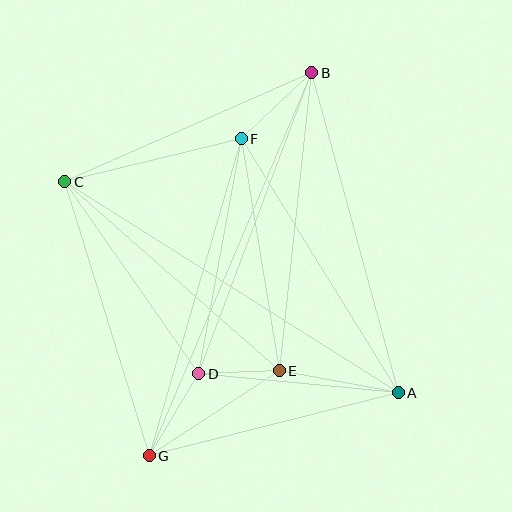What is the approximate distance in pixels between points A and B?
The distance between A and B is approximately 331 pixels.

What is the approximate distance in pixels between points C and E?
The distance between C and E is approximately 286 pixels.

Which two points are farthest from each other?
Points B and G are farthest from each other.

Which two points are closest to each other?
Points D and E are closest to each other.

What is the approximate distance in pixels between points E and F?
The distance between E and F is approximately 235 pixels.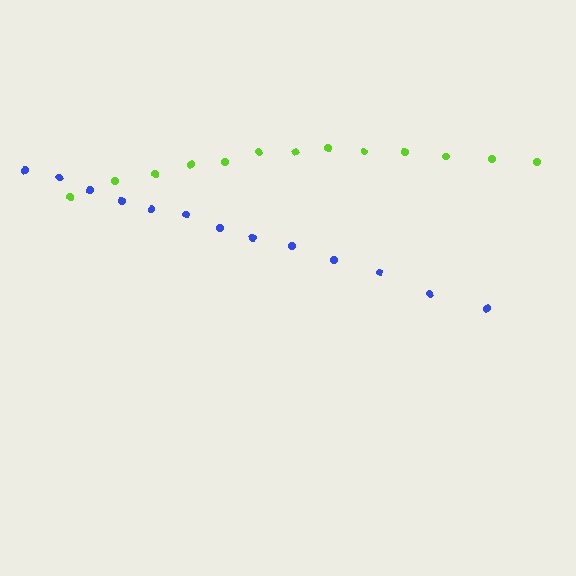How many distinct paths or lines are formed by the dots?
There are 2 distinct paths.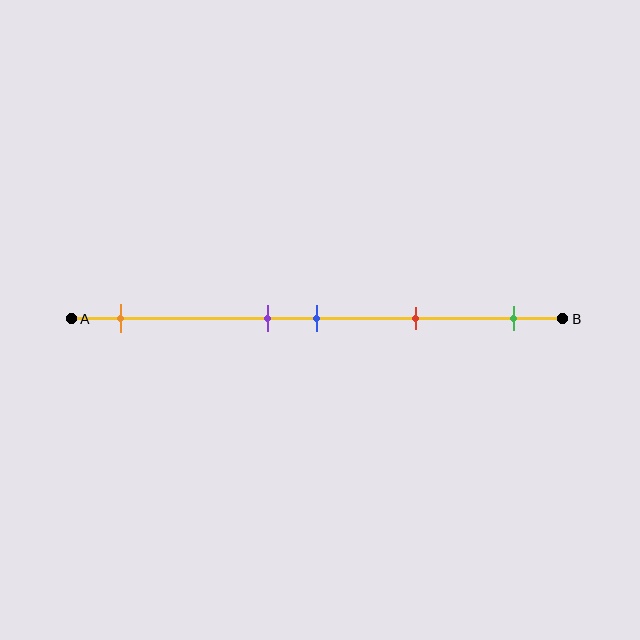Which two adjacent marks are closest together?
The purple and blue marks are the closest adjacent pair.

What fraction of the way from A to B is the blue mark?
The blue mark is approximately 50% (0.5) of the way from A to B.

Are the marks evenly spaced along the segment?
No, the marks are not evenly spaced.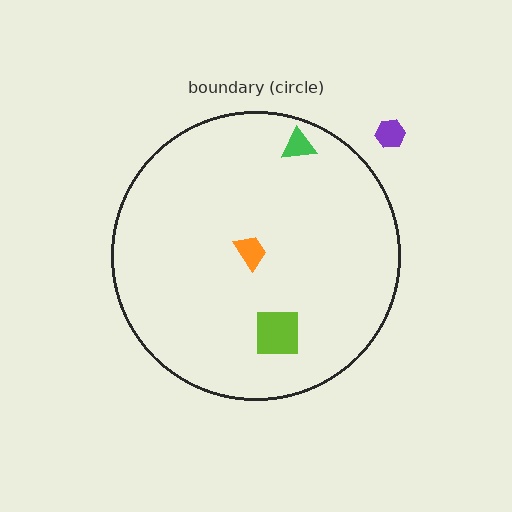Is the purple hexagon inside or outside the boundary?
Outside.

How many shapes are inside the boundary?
3 inside, 1 outside.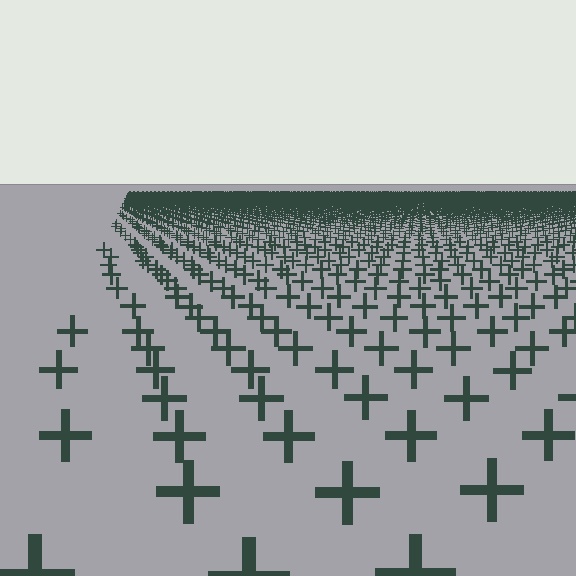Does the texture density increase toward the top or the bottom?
Density increases toward the top.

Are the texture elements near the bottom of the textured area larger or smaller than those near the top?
Larger. Near the bottom, elements are closer to the viewer and appear at a bigger on-screen size.